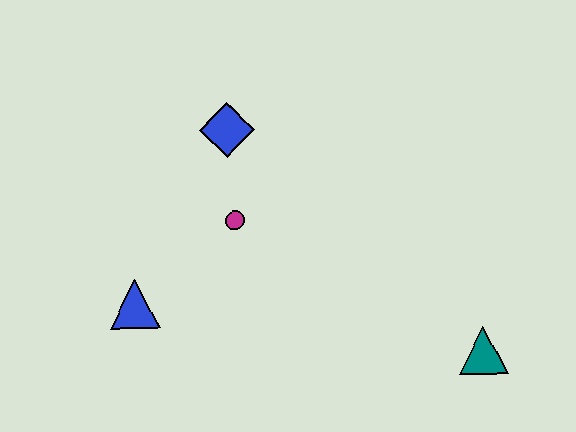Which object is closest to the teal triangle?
The magenta circle is closest to the teal triangle.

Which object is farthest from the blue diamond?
The teal triangle is farthest from the blue diamond.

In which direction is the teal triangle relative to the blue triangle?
The teal triangle is to the right of the blue triangle.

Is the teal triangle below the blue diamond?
Yes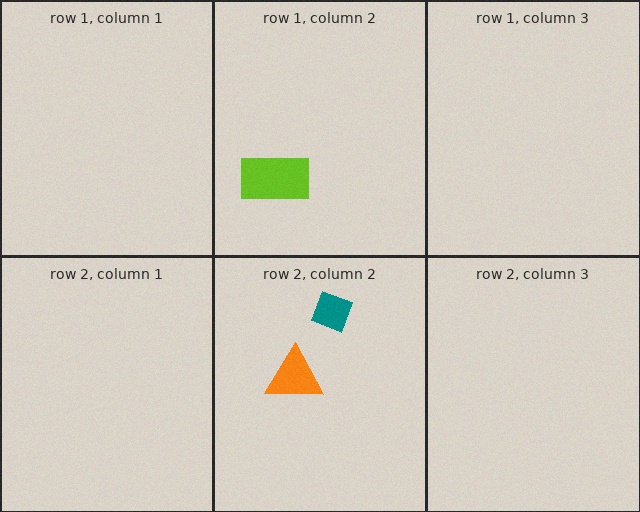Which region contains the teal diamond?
The row 2, column 2 region.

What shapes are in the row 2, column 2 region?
The teal diamond, the orange triangle.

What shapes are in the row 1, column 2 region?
The lime rectangle.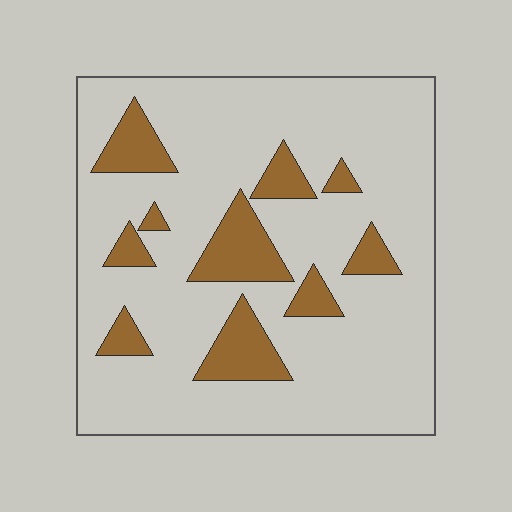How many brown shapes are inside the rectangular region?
10.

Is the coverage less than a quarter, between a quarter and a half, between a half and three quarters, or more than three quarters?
Less than a quarter.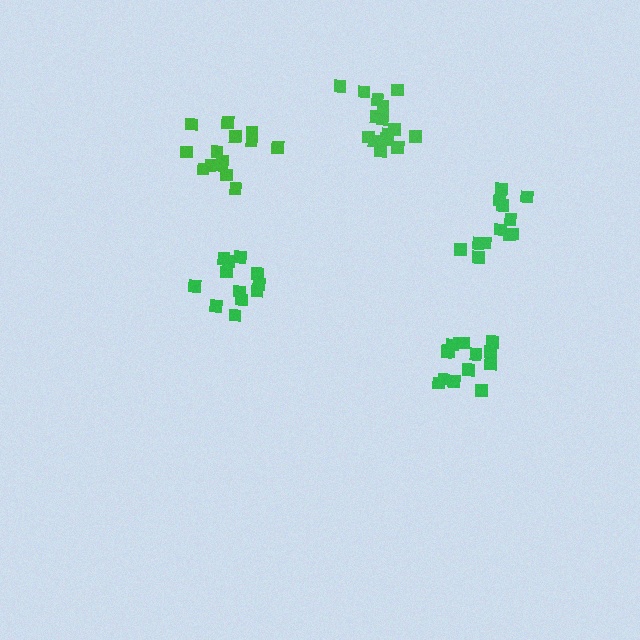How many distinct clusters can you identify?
There are 5 distinct clusters.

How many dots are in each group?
Group 1: 15 dots, Group 2: 14 dots, Group 3: 15 dots, Group 4: 12 dots, Group 5: 12 dots (68 total).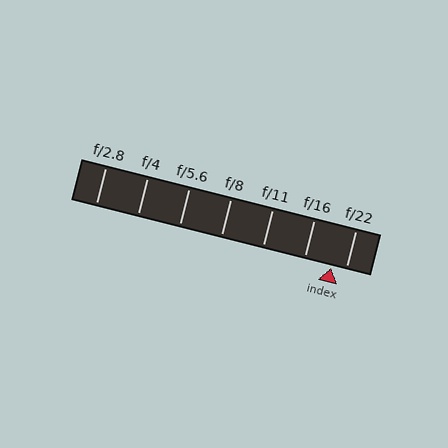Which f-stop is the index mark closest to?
The index mark is closest to f/22.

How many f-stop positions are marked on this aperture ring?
There are 7 f-stop positions marked.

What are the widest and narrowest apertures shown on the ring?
The widest aperture shown is f/2.8 and the narrowest is f/22.